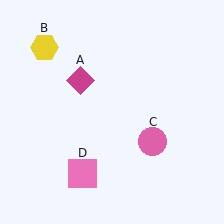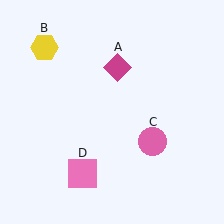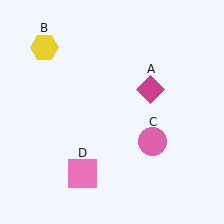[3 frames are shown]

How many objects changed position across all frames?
1 object changed position: magenta diamond (object A).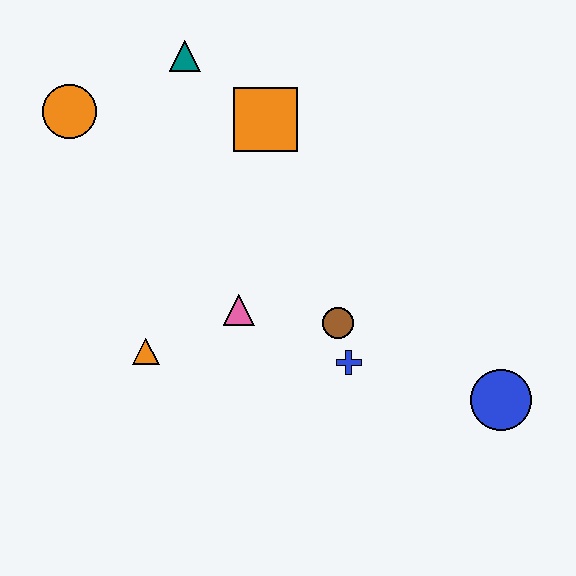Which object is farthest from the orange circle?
The blue circle is farthest from the orange circle.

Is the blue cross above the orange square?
No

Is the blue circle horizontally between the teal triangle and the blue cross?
No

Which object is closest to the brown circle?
The blue cross is closest to the brown circle.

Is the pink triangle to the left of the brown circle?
Yes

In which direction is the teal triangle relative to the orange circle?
The teal triangle is to the right of the orange circle.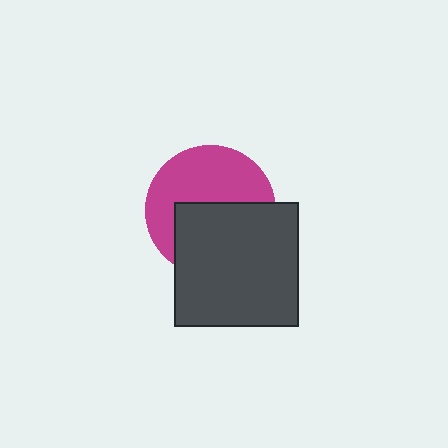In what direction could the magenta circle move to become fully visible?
The magenta circle could move up. That would shift it out from behind the dark gray square entirely.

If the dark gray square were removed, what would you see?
You would see the complete magenta circle.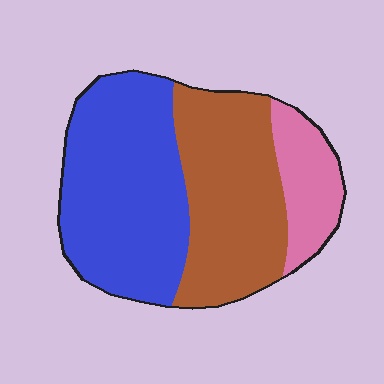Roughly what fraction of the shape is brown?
Brown takes up about three eighths (3/8) of the shape.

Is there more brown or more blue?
Blue.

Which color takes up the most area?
Blue, at roughly 45%.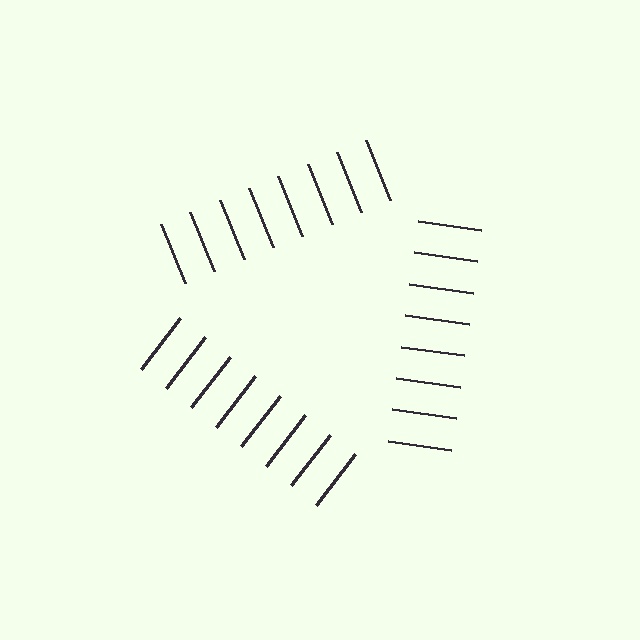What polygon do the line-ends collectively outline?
An illusory triangle — the line segments terminate on its edges but no continuous stroke is drawn.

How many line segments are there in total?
24 — 8 along each of the 3 edges.